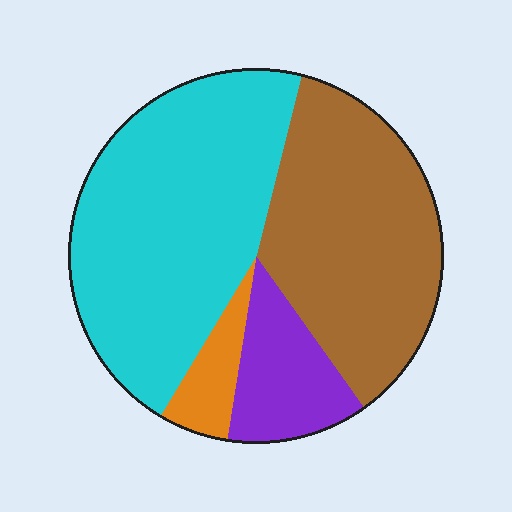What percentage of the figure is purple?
Purple covers 12% of the figure.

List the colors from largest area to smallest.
From largest to smallest: cyan, brown, purple, orange.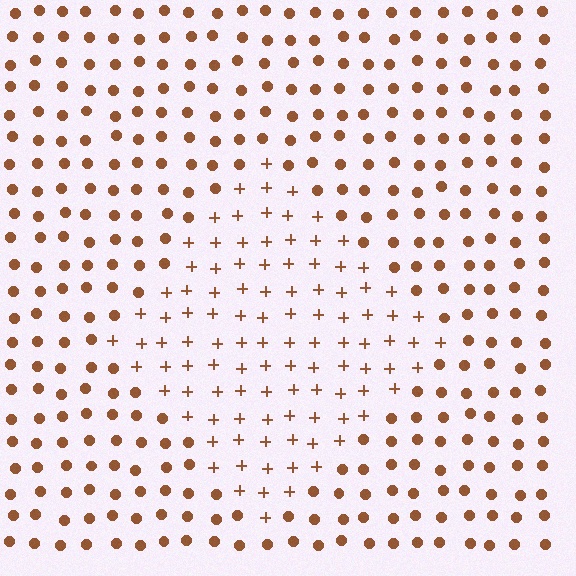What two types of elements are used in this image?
The image uses plus signs inside the diamond region and circles outside it.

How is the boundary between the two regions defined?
The boundary is defined by a change in element shape: plus signs inside vs. circles outside. All elements share the same color and spacing.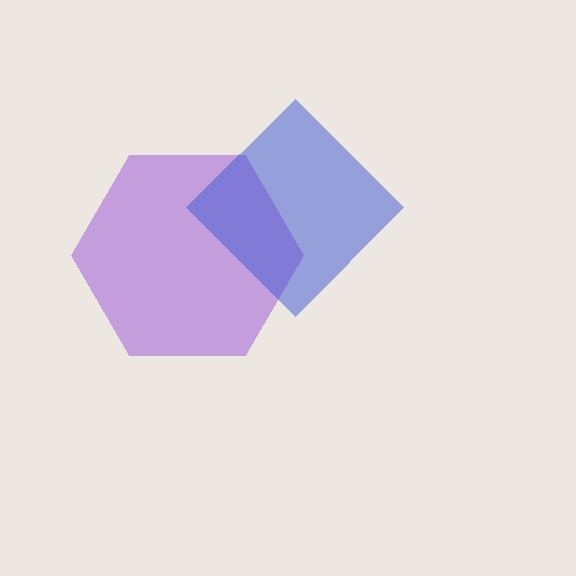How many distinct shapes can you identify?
There are 2 distinct shapes: a purple hexagon, a blue diamond.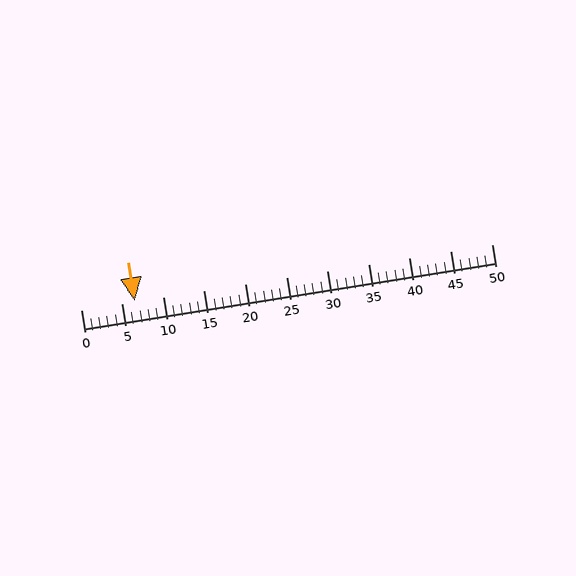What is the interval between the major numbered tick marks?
The major tick marks are spaced 5 units apart.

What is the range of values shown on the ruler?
The ruler shows values from 0 to 50.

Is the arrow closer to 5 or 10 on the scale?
The arrow is closer to 5.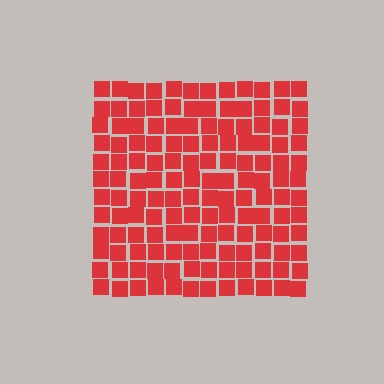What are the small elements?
The small elements are squares.